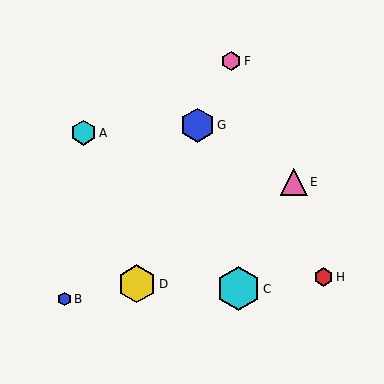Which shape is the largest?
The cyan hexagon (labeled C) is the largest.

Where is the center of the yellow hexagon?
The center of the yellow hexagon is at (137, 284).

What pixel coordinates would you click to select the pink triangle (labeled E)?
Click at (294, 182) to select the pink triangle E.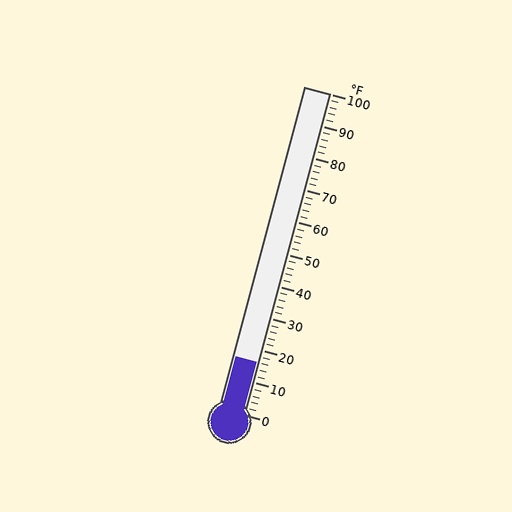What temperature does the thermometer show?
The thermometer shows approximately 16°F.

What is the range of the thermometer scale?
The thermometer scale ranges from 0°F to 100°F.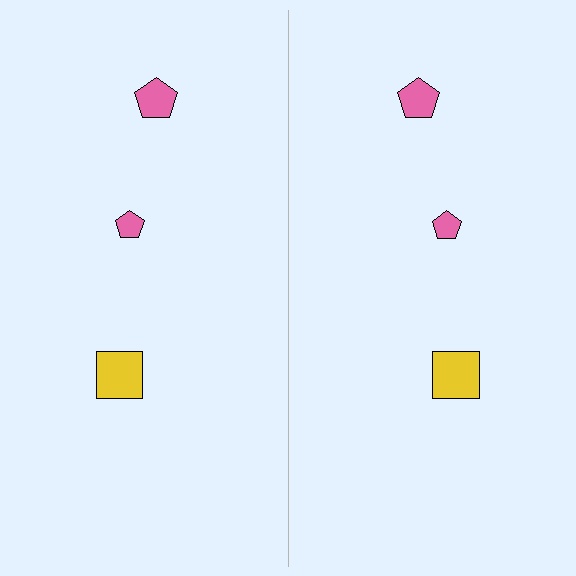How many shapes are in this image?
There are 6 shapes in this image.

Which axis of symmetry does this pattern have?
The pattern has a vertical axis of symmetry running through the center of the image.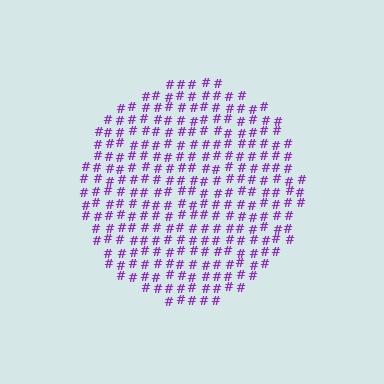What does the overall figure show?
The overall figure shows a circle.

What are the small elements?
The small elements are hash symbols.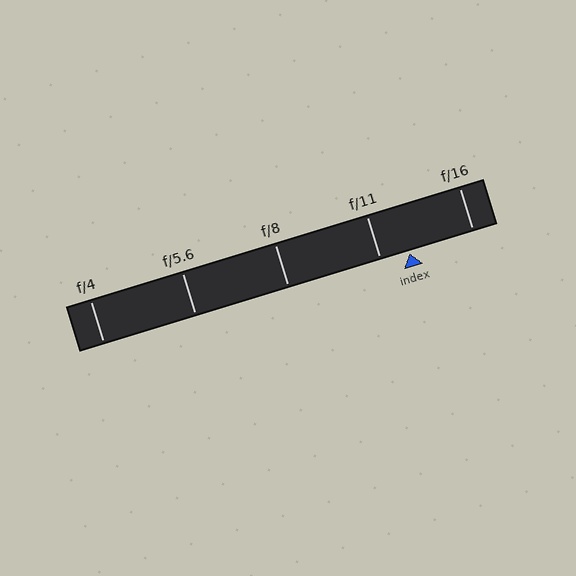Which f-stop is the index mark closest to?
The index mark is closest to f/11.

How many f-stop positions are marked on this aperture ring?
There are 5 f-stop positions marked.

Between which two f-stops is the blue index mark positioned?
The index mark is between f/11 and f/16.